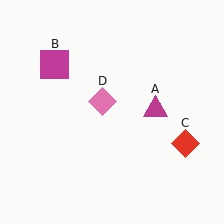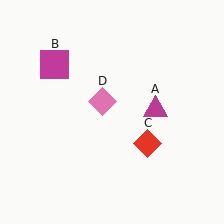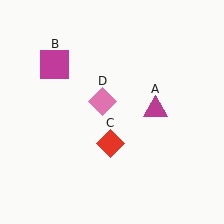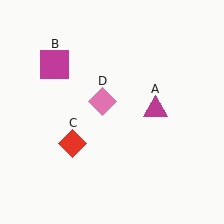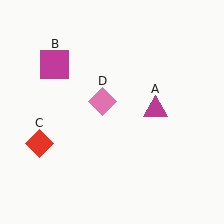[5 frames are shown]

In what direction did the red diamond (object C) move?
The red diamond (object C) moved left.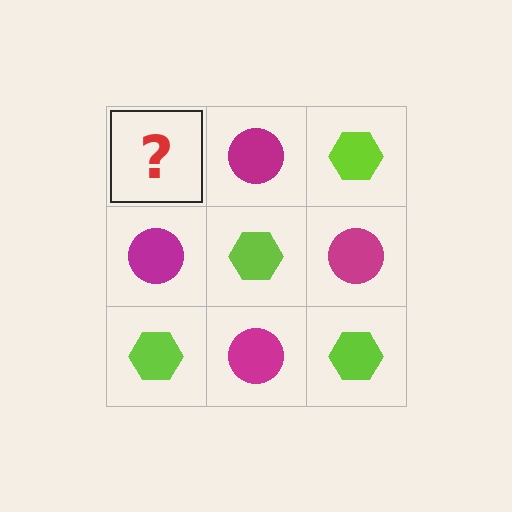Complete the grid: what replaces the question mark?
The question mark should be replaced with a lime hexagon.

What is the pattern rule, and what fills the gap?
The rule is that it alternates lime hexagon and magenta circle in a checkerboard pattern. The gap should be filled with a lime hexagon.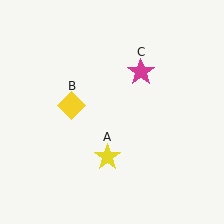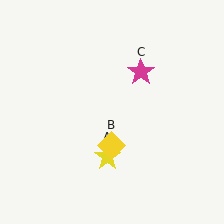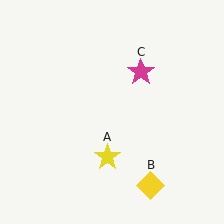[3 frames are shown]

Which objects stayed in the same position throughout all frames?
Yellow star (object A) and magenta star (object C) remained stationary.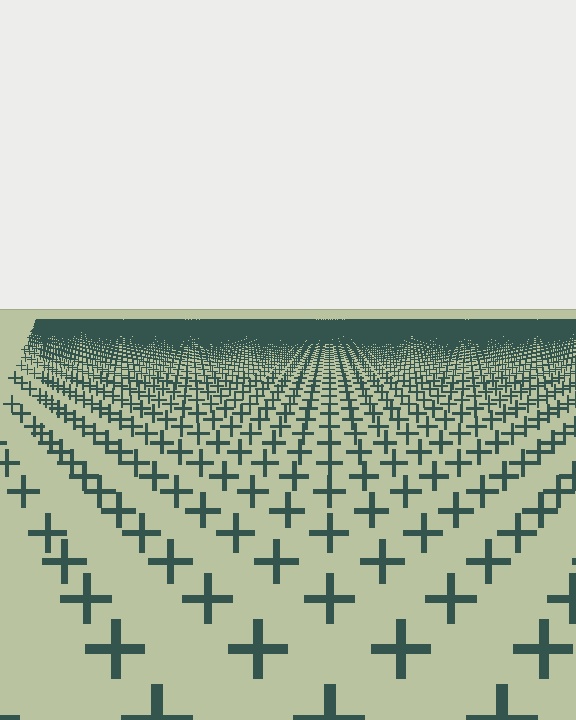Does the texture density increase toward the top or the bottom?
Density increases toward the top.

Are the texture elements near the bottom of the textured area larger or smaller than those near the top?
Larger. Near the bottom, elements are closer to the viewer and appear at a bigger on-screen size.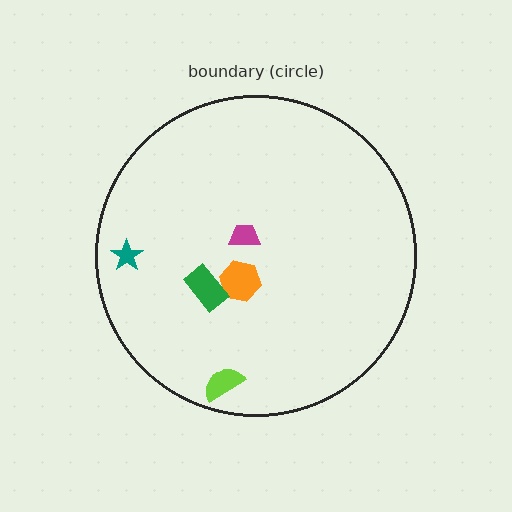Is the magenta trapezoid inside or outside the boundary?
Inside.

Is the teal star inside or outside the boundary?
Inside.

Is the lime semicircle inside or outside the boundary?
Inside.